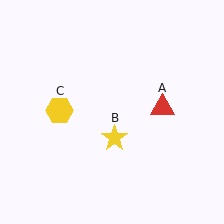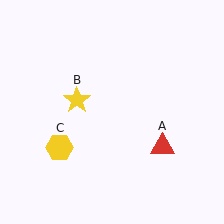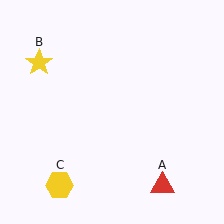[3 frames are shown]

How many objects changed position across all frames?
3 objects changed position: red triangle (object A), yellow star (object B), yellow hexagon (object C).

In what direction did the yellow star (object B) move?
The yellow star (object B) moved up and to the left.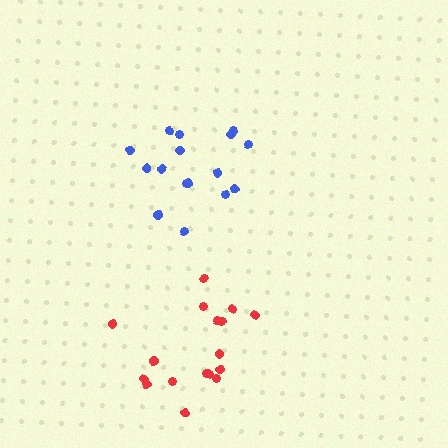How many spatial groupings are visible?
There are 2 spatial groupings.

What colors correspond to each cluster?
The clusters are colored: red, blue.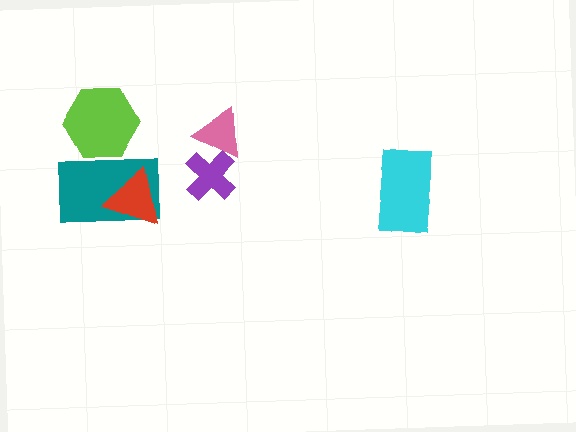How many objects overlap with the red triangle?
1 object overlaps with the red triangle.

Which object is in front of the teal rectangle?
The red triangle is in front of the teal rectangle.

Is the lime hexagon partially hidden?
Yes, it is partially covered by another shape.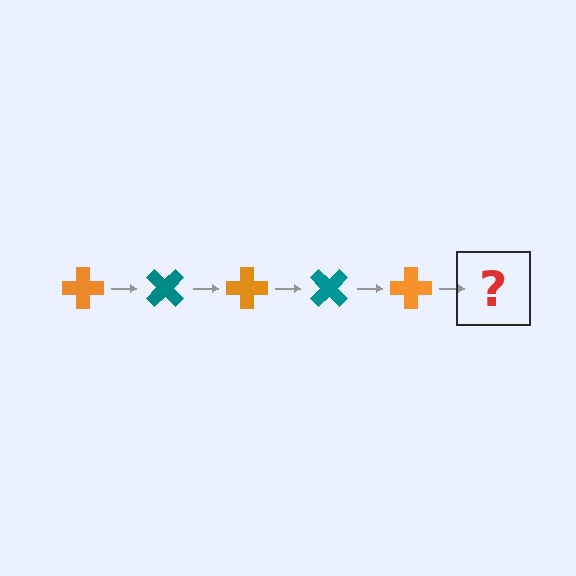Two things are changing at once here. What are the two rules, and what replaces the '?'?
The two rules are that it rotates 45 degrees each step and the color cycles through orange and teal. The '?' should be a teal cross, rotated 225 degrees from the start.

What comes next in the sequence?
The next element should be a teal cross, rotated 225 degrees from the start.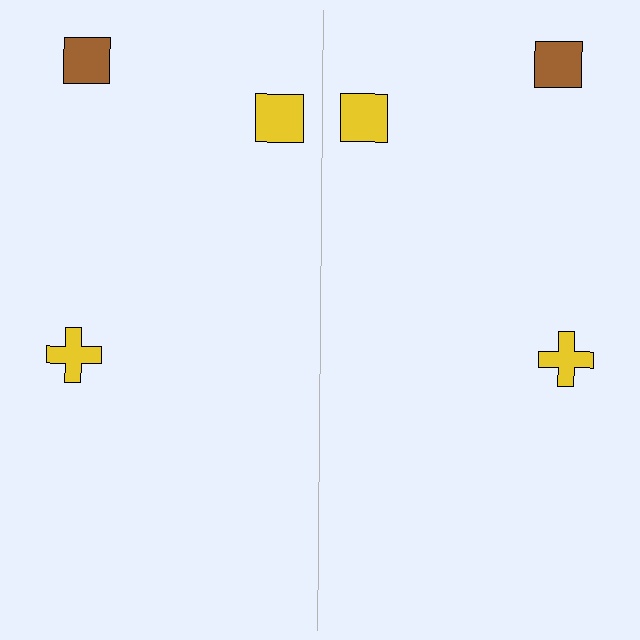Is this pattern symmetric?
Yes, this pattern has bilateral (reflection) symmetry.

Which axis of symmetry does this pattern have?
The pattern has a vertical axis of symmetry running through the center of the image.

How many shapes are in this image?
There are 6 shapes in this image.